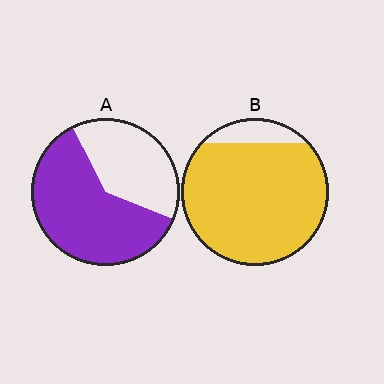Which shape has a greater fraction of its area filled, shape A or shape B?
Shape B.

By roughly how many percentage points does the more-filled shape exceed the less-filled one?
By roughly 25 percentage points (B over A).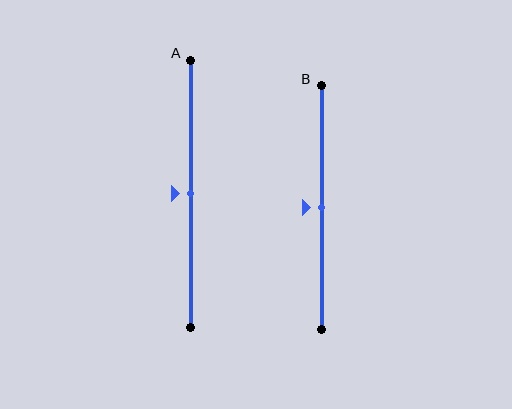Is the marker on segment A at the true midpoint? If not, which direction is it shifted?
Yes, the marker on segment A is at the true midpoint.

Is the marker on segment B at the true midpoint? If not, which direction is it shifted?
Yes, the marker on segment B is at the true midpoint.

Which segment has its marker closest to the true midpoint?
Segment A has its marker closest to the true midpoint.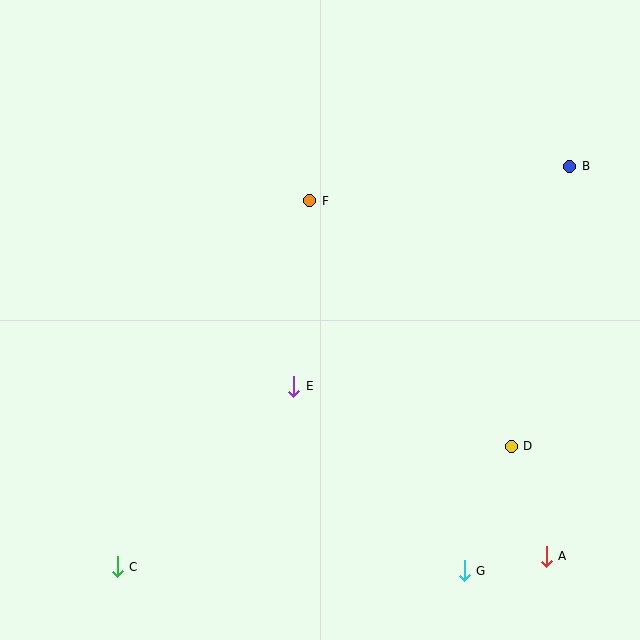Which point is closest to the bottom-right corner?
Point A is closest to the bottom-right corner.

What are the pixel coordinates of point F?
Point F is at (310, 201).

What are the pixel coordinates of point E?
Point E is at (294, 386).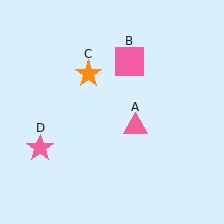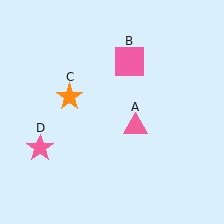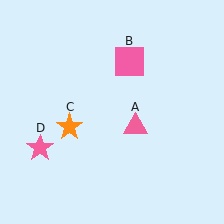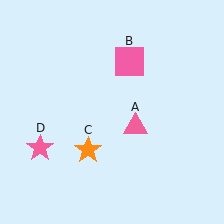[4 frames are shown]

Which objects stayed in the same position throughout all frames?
Pink triangle (object A) and pink square (object B) and pink star (object D) remained stationary.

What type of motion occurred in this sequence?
The orange star (object C) rotated counterclockwise around the center of the scene.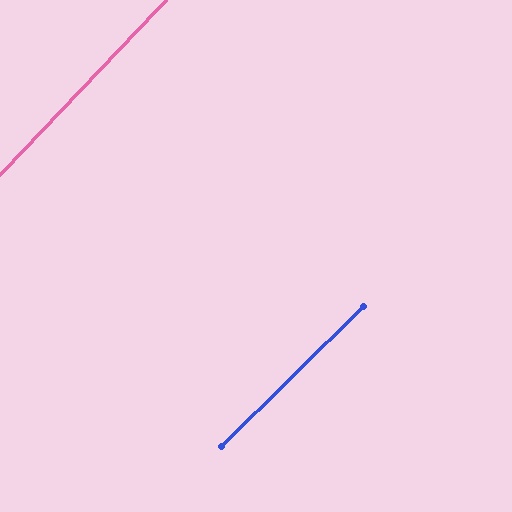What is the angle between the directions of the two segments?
Approximately 2 degrees.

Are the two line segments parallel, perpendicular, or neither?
Parallel — their directions differ by only 1.8°.